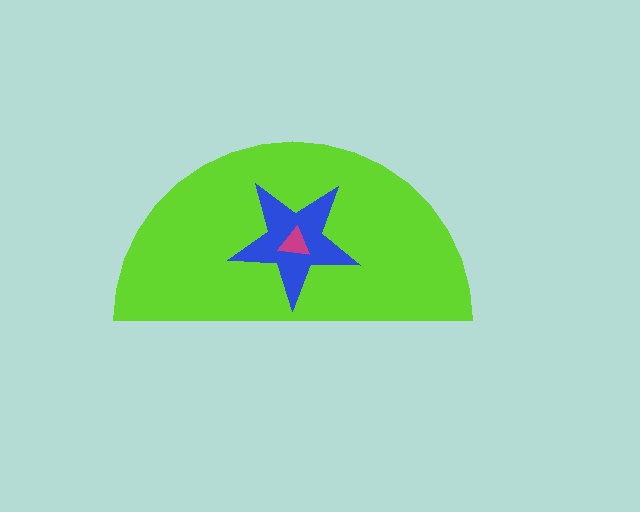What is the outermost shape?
The lime semicircle.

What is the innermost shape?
The magenta triangle.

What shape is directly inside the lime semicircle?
The blue star.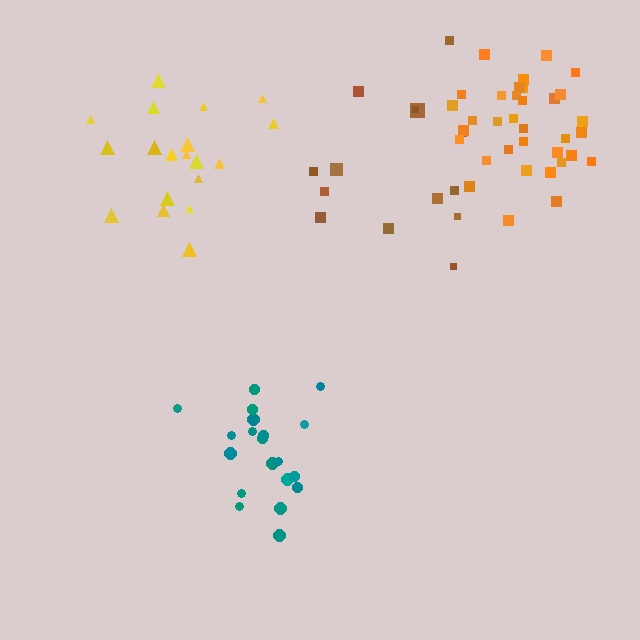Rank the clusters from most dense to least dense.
orange, teal, yellow, brown.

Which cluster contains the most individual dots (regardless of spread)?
Orange (34).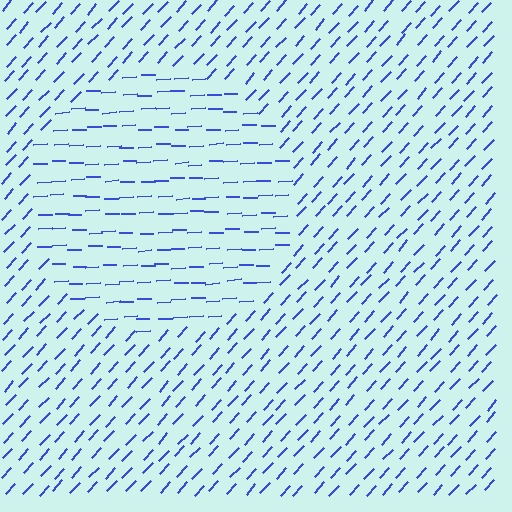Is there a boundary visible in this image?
Yes, there is a texture boundary formed by a change in line orientation.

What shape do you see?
I see a circle.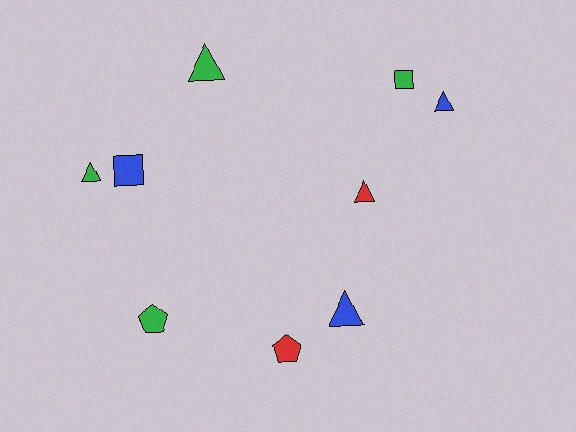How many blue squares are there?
There is 1 blue square.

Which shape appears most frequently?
Triangle, with 5 objects.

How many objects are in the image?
There are 9 objects.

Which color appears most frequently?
Green, with 4 objects.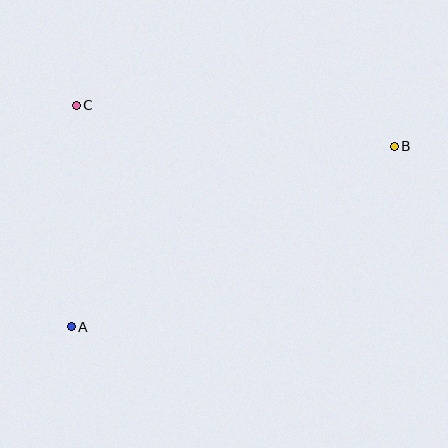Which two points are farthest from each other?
Points A and B are farthest from each other.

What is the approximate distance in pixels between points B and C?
The distance between B and C is approximately 321 pixels.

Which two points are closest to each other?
Points A and C are closest to each other.